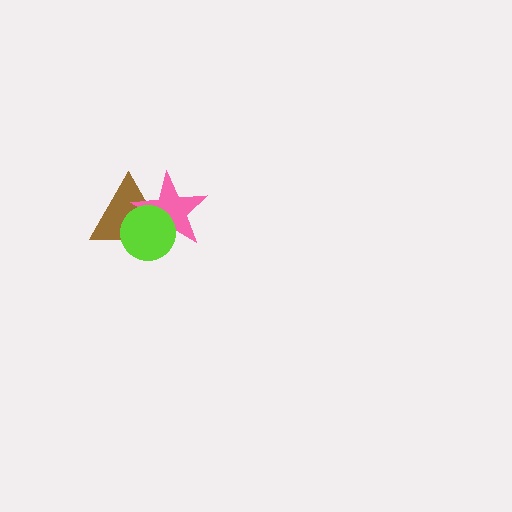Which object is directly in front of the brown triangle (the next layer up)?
The pink star is directly in front of the brown triangle.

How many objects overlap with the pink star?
2 objects overlap with the pink star.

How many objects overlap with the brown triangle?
2 objects overlap with the brown triangle.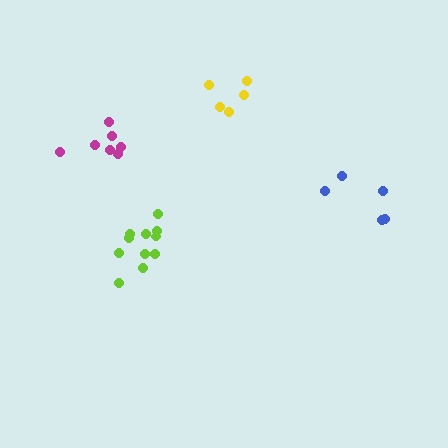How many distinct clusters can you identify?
There are 4 distinct clusters.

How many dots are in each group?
Group 1: 11 dots, Group 2: 7 dots, Group 3: 5 dots, Group 4: 5 dots (28 total).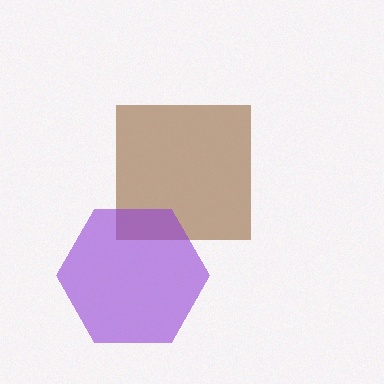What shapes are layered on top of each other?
The layered shapes are: a brown square, a purple hexagon.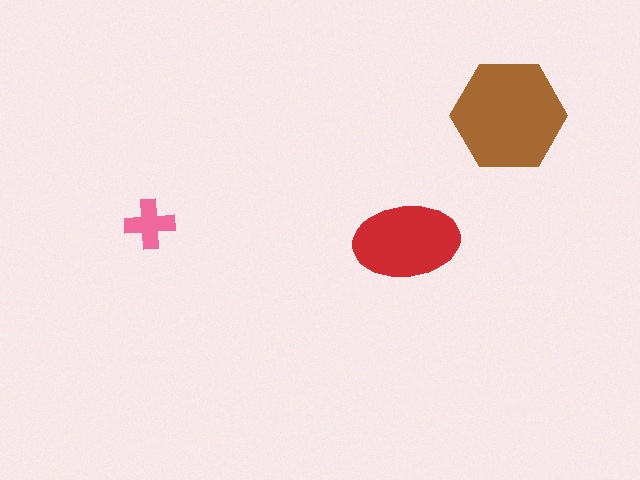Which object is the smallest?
The pink cross.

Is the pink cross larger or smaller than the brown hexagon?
Smaller.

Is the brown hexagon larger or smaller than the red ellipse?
Larger.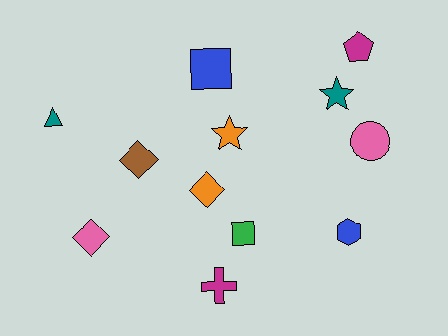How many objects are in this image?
There are 12 objects.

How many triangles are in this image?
There is 1 triangle.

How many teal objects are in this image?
There are 2 teal objects.